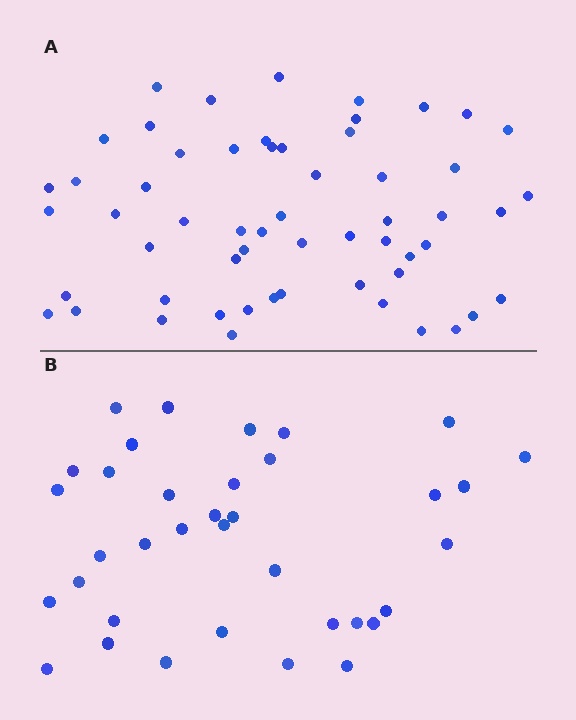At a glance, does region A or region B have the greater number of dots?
Region A (the top region) has more dots.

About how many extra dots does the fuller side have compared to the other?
Region A has approximately 20 more dots than region B.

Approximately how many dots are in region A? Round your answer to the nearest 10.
About 60 dots. (The exact count is 57, which rounds to 60.)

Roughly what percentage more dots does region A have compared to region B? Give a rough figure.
About 60% more.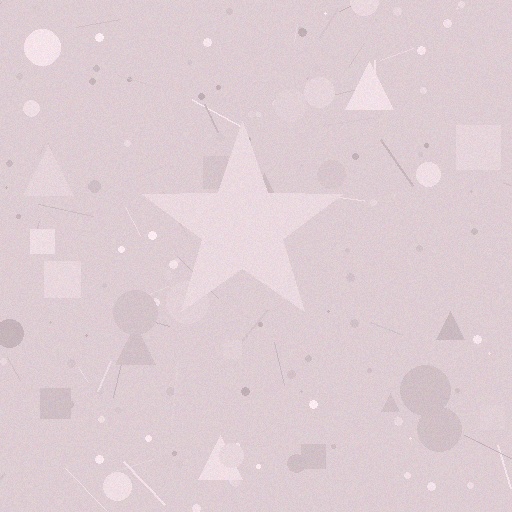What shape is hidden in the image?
A star is hidden in the image.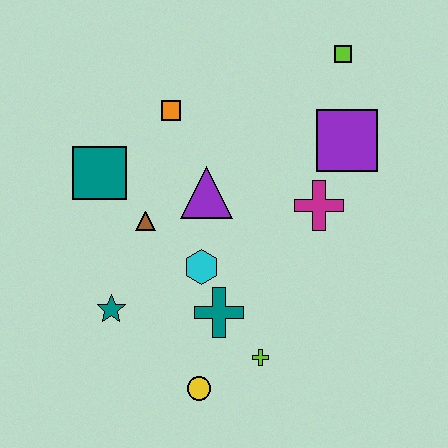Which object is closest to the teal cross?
The cyan hexagon is closest to the teal cross.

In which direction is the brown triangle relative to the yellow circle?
The brown triangle is above the yellow circle.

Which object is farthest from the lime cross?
The lime square is farthest from the lime cross.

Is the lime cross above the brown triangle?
No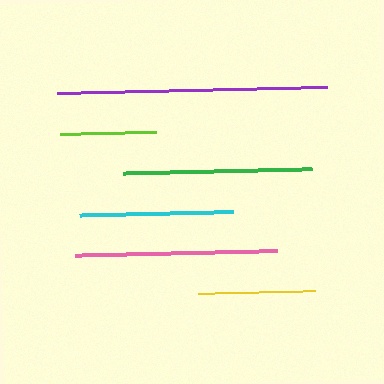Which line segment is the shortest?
The lime line is the shortest at approximately 96 pixels.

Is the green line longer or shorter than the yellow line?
The green line is longer than the yellow line.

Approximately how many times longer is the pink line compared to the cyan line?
The pink line is approximately 1.3 times the length of the cyan line.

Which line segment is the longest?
The purple line is the longest at approximately 270 pixels.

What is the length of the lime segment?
The lime segment is approximately 96 pixels long.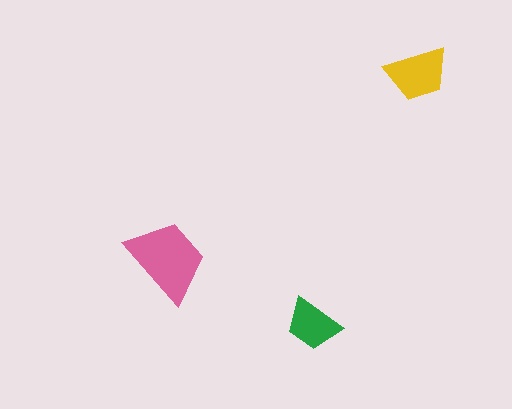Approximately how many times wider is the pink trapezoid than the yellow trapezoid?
About 1.5 times wider.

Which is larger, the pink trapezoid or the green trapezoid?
The pink one.